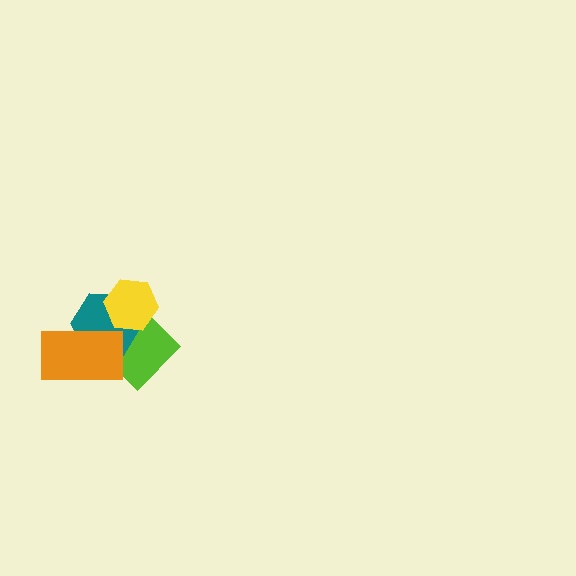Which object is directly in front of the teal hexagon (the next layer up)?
The yellow hexagon is directly in front of the teal hexagon.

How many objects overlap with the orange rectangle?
2 objects overlap with the orange rectangle.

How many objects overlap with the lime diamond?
3 objects overlap with the lime diamond.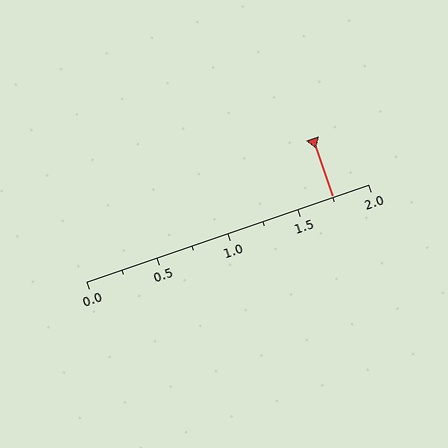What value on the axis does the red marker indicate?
The marker indicates approximately 1.75.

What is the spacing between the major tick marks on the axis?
The major ticks are spaced 0.5 apart.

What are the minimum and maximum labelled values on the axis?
The axis runs from 0.0 to 2.0.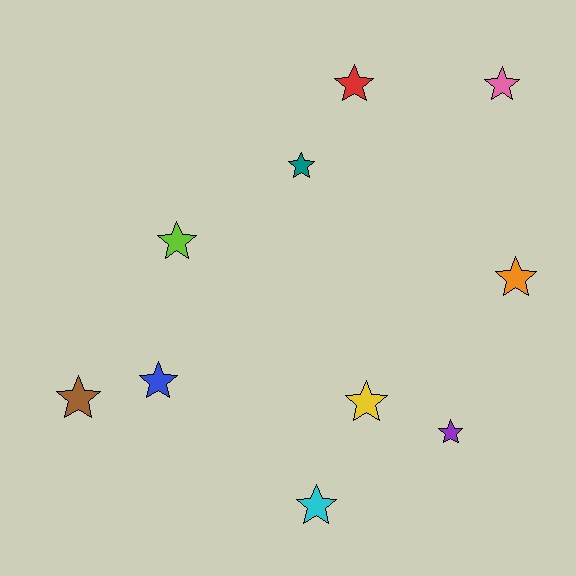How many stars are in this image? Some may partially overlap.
There are 10 stars.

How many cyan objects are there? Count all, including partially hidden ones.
There is 1 cyan object.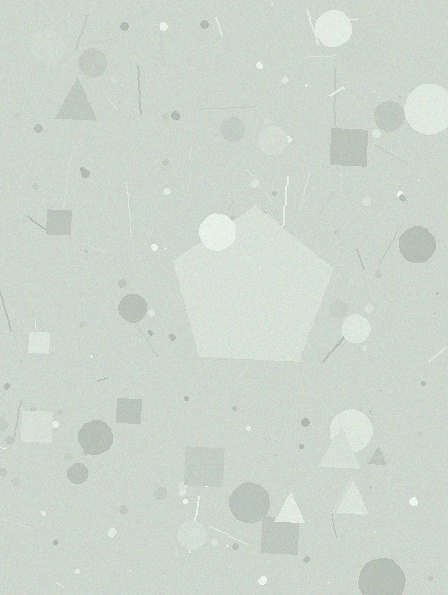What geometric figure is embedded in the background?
A pentagon is embedded in the background.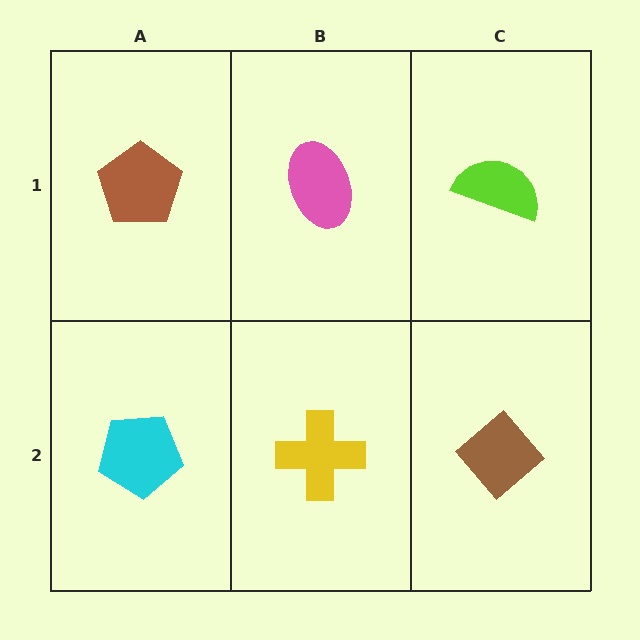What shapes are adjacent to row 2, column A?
A brown pentagon (row 1, column A), a yellow cross (row 2, column B).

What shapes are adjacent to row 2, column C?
A lime semicircle (row 1, column C), a yellow cross (row 2, column B).